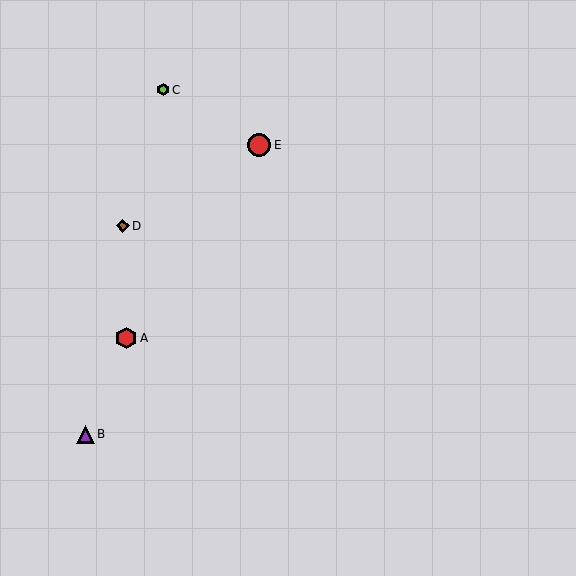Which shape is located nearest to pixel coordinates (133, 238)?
The brown diamond (labeled D) at (123, 226) is nearest to that location.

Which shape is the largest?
The red circle (labeled E) is the largest.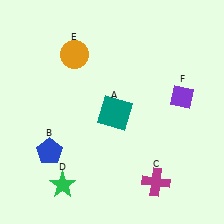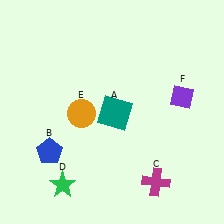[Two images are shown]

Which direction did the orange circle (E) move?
The orange circle (E) moved down.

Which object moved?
The orange circle (E) moved down.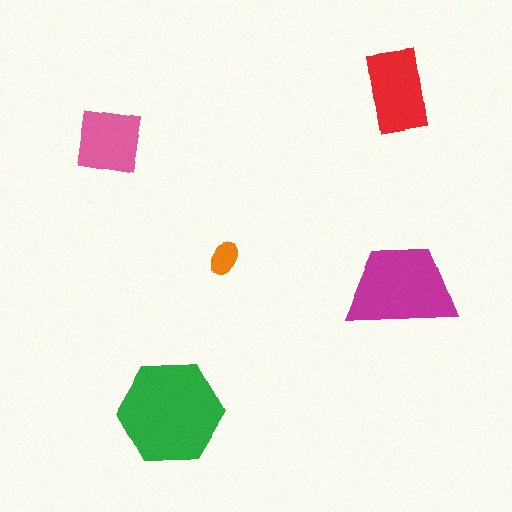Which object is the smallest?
The orange ellipse.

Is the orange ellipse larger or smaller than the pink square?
Smaller.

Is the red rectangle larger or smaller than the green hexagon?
Smaller.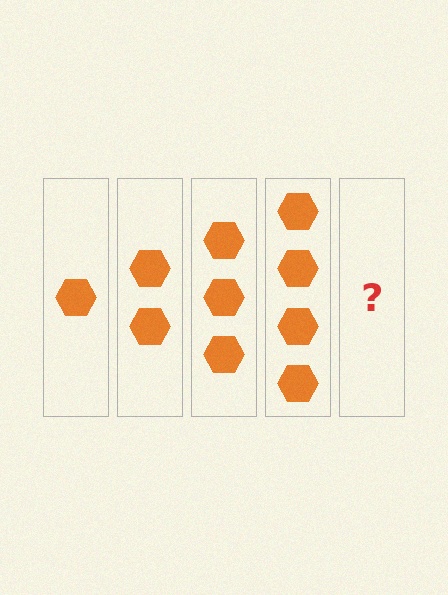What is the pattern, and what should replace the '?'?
The pattern is that each step adds one more hexagon. The '?' should be 5 hexagons.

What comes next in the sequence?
The next element should be 5 hexagons.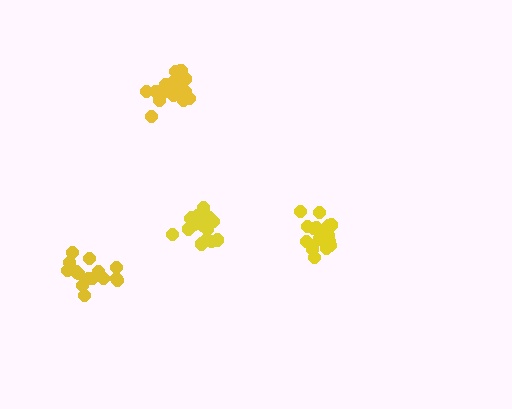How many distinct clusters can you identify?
There are 4 distinct clusters.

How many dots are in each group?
Group 1: 17 dots, Group 2: 18 dots, Group 3: 16 dots, Group 4: 21 dots (72 total).